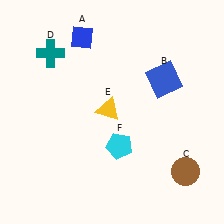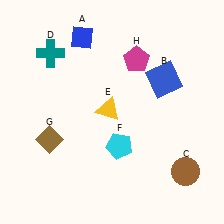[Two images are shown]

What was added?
A brown diamond (G), a magenta pentagon (H) were added in Image 2.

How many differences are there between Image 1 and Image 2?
There are 2 differences between the two images.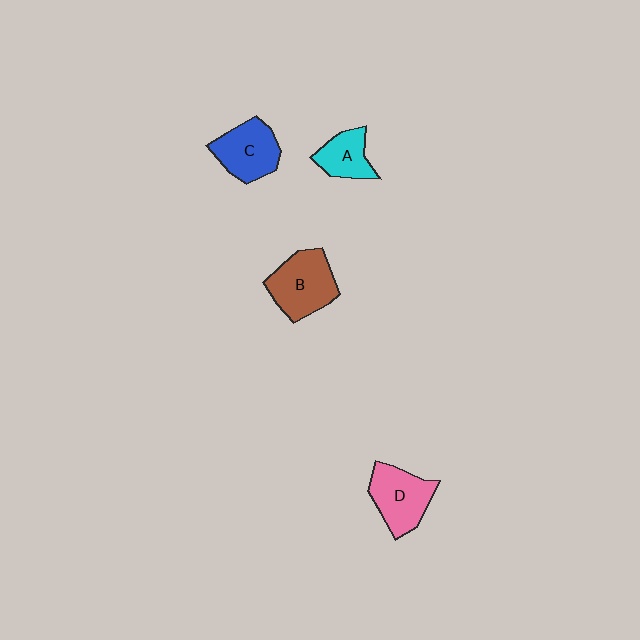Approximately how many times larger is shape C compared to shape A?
Approximately 1.4 times.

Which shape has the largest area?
Shape B (brown).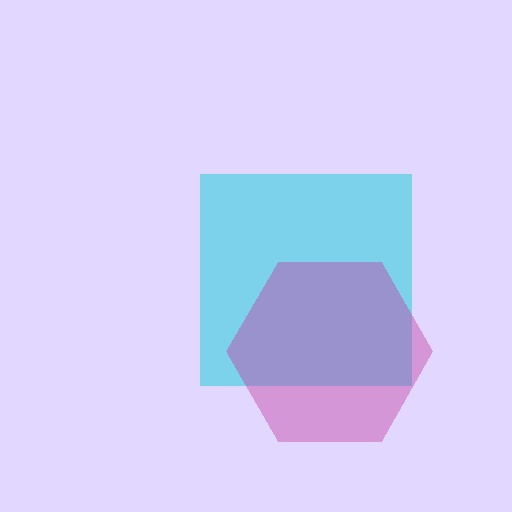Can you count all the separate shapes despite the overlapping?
Yes, there are 2 separate shapes.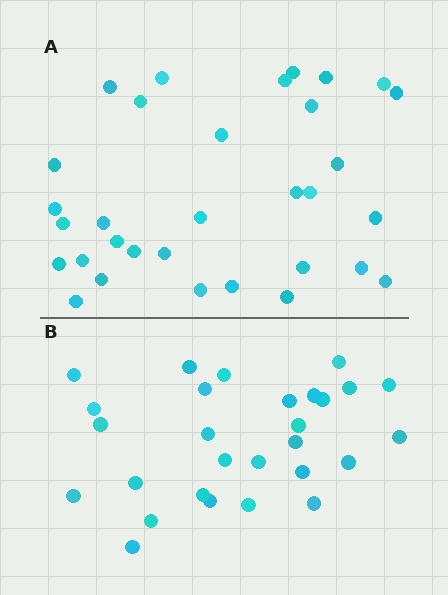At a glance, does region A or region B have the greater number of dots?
Region A (the top region) has more dots.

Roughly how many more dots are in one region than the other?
Region A has about 4 more dots than region B.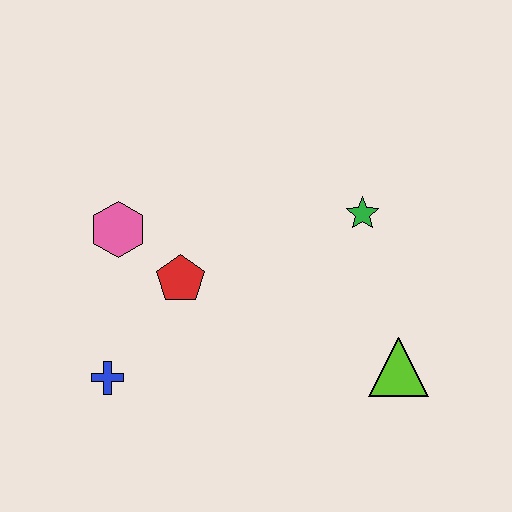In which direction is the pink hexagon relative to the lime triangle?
The pink hexagon is to the left of the lime triangle.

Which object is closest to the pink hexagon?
The red pentagon is closest to the pink hexagon.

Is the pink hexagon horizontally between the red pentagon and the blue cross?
Yes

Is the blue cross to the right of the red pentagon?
No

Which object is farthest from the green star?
The blue cross is farthest from the green star.